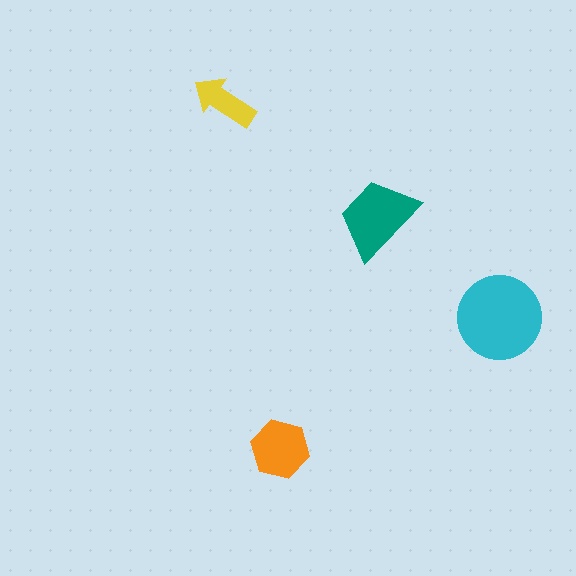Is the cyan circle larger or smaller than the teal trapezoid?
Larger.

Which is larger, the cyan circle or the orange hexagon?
The cyan circle.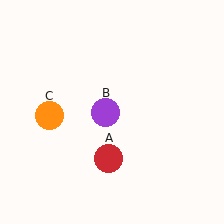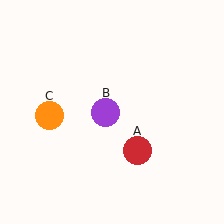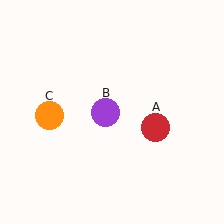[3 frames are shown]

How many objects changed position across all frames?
1 object changed position: red circle (object A).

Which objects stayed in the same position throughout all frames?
Purple circle (object B) and orange circle (object C) remained stationary.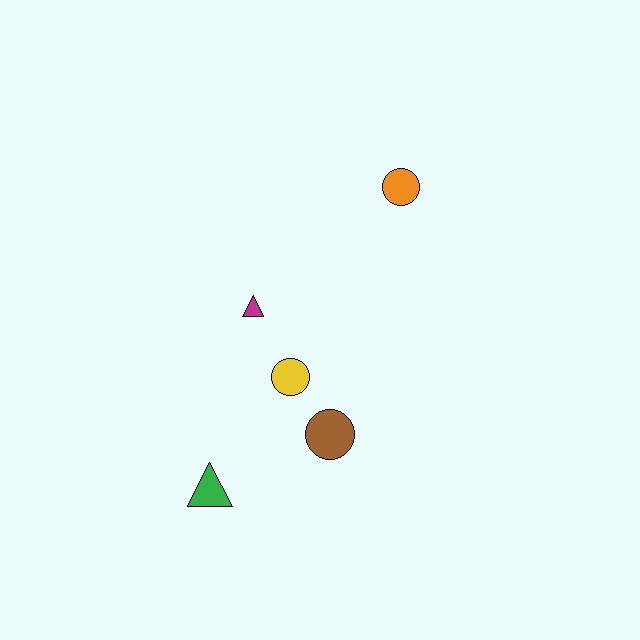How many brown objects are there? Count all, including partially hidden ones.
There is 1 brown object.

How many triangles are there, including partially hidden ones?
There are 2 triangles.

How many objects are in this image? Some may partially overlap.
There are 5 objects.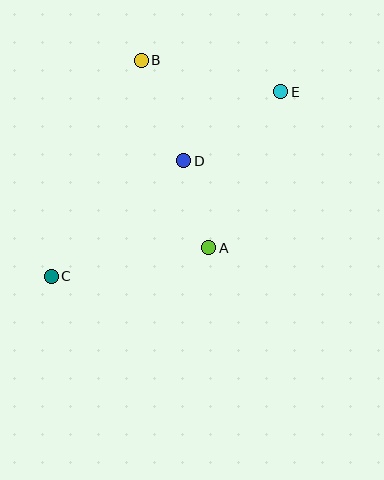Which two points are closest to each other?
Points A and D are closest to each other.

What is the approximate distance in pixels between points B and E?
The distance between B and E is approximately 143 pixels.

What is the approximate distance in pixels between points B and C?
The distance between B and C is approximately 234 pixels.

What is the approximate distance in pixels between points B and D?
The distance between B and D is approximately 109 pixels.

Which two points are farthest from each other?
Points C and E are farthest from each other.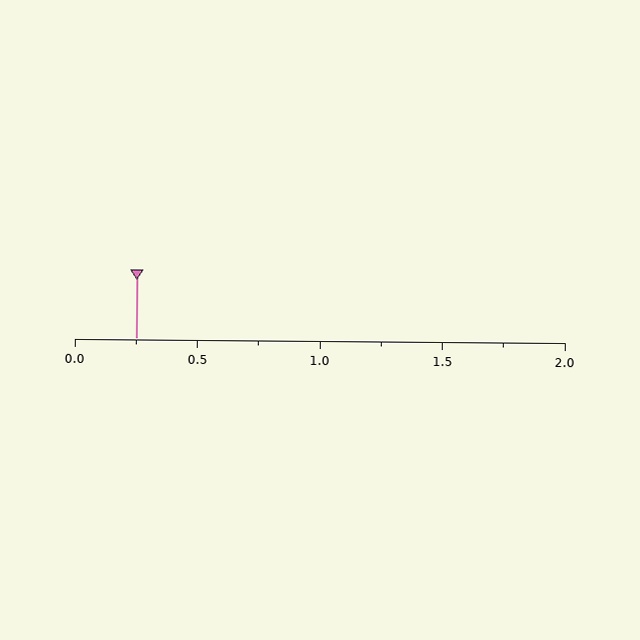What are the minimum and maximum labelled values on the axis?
The axis runs from 0.0 to 2.0.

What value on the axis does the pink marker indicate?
The marker indicates approximately 0.25.